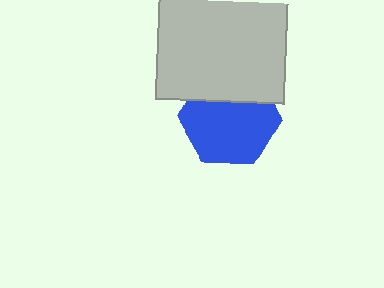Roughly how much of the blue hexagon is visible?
Most of it is visible (roughly 69%).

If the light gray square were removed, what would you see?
You would see the complete blue hexagon.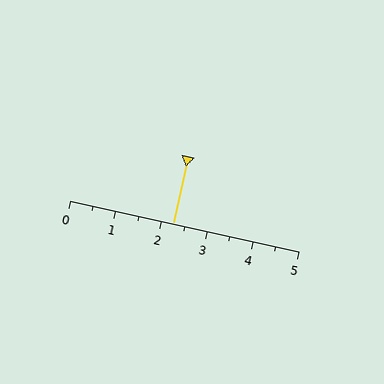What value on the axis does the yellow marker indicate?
The marker indicates approximately 2.2.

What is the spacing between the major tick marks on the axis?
The major ticks are spaced 1 apart.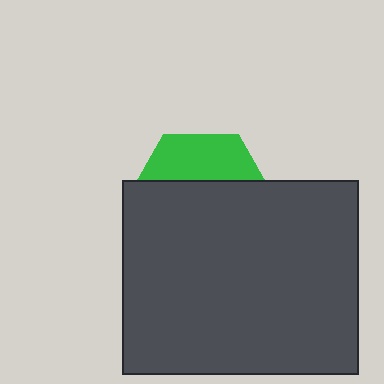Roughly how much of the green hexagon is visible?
A small part of it is visible (roughly 32%).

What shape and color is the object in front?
The object in front is a dark gray rectangle.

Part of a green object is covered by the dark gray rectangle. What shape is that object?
It is a hexagon.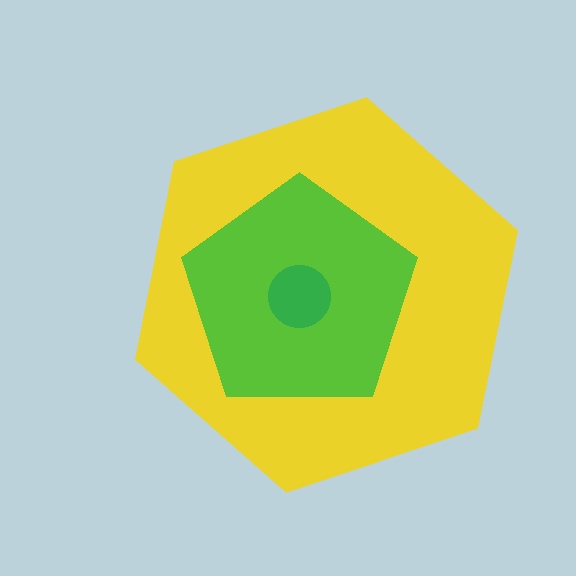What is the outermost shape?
The yellow hexagon.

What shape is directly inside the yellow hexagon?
The lime pentagon.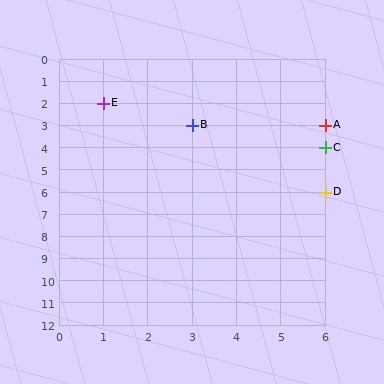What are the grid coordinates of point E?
Point E is at grid coordinates (1, 2).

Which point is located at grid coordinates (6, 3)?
Point A is at (6, 3).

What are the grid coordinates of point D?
Point D is at grid coordinates (6, 6).